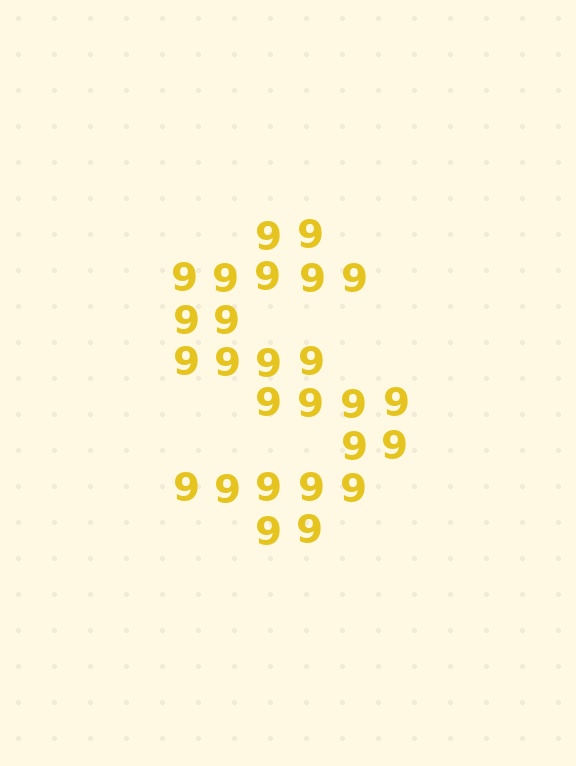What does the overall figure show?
The overall figure shows the letter S.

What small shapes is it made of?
It is made of small digit 9's.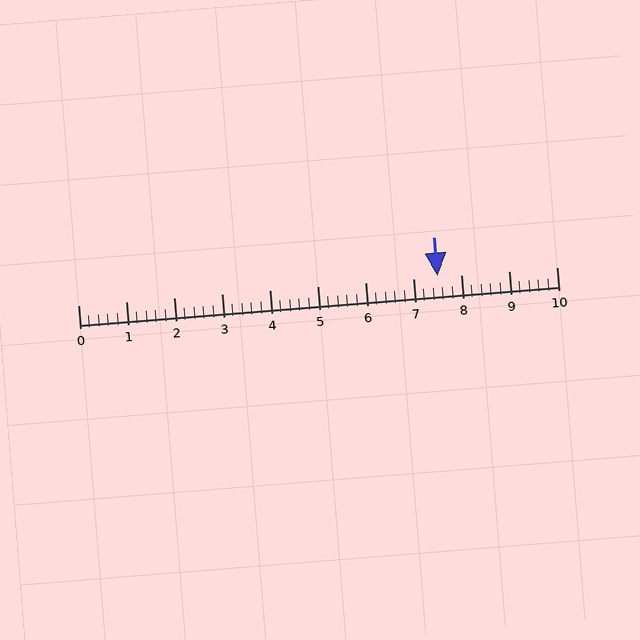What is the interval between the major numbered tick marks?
The major tick marks are spaced 1 units apart.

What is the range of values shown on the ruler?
The ruler shows values from 0 to 10.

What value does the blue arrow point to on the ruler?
The blue arrow points to approximately 7.5.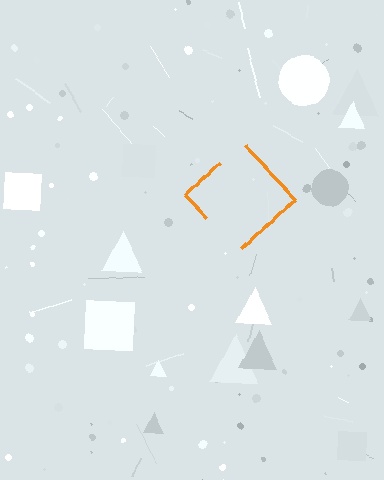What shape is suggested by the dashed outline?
The dashed outline suggests a diamond.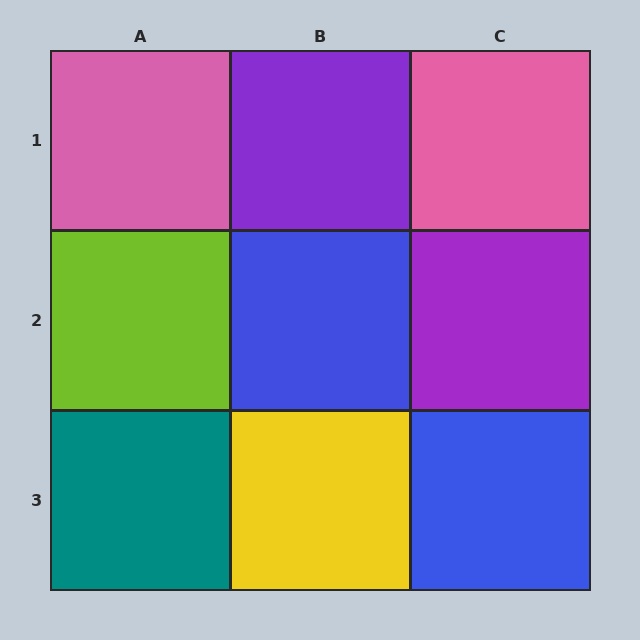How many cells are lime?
1 cell is lime.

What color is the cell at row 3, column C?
Blue.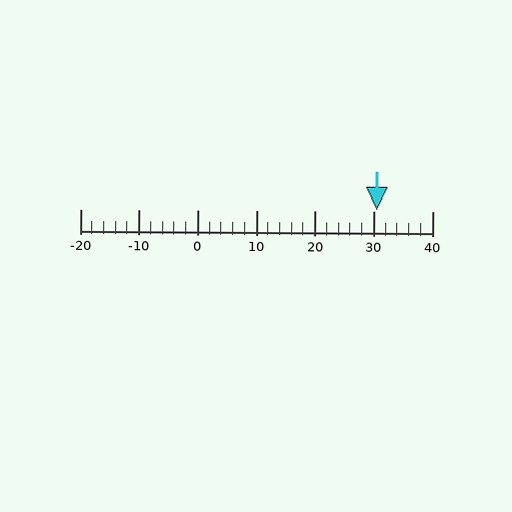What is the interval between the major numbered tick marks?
The major tick marks are spaced 10 units apart.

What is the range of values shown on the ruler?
The ruler shows values from -20 to 40.